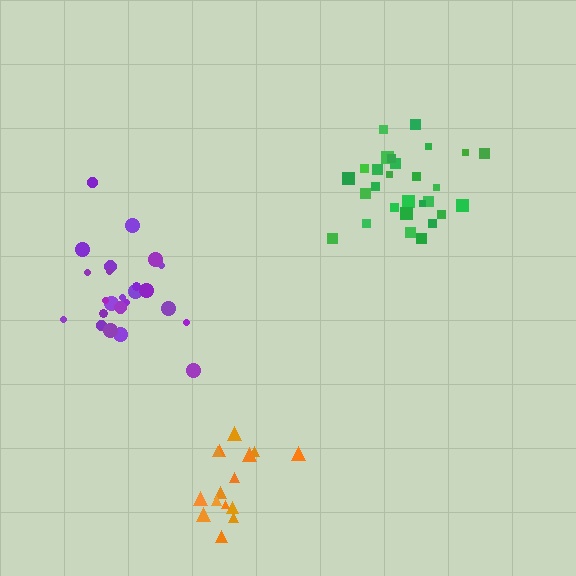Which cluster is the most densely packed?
Green.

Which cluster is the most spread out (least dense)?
Orange.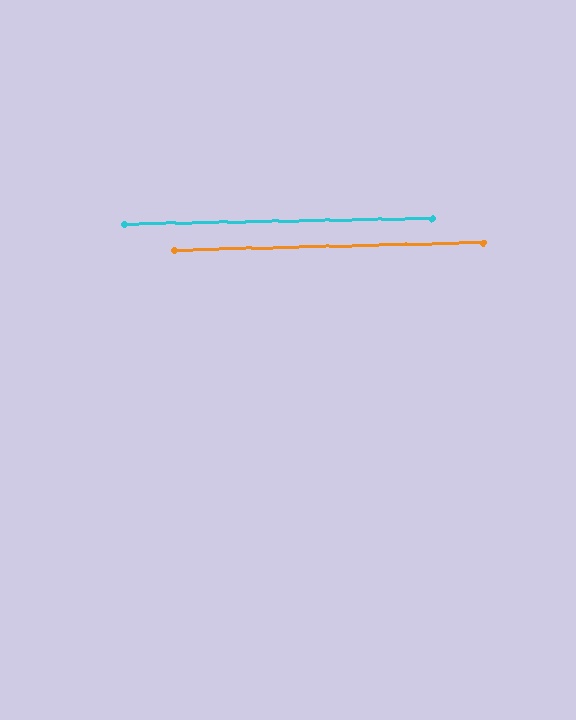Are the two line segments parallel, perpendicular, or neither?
Parallel — their directions differ by only 0.4°.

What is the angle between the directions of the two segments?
Approximately 0 degrees.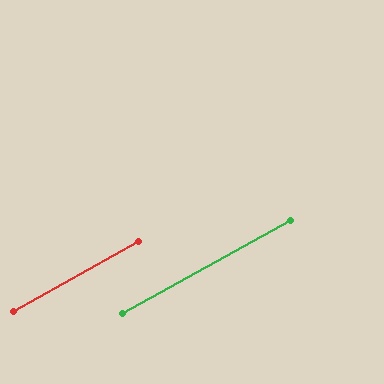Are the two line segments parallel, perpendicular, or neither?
Parallel — their directions differ by only 0.5°.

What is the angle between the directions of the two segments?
Approximately 1 degree.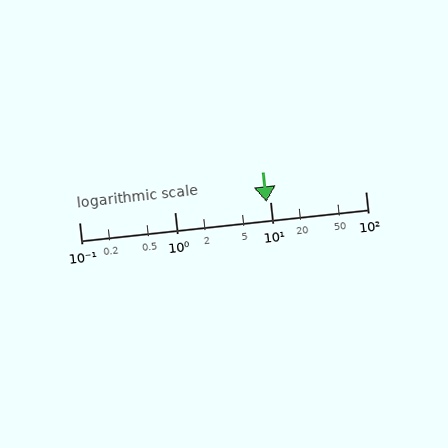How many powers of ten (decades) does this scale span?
The scale spans 3 decades, from 0.1 to 100.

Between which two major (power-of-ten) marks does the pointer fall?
The pointer is between 1 and 10.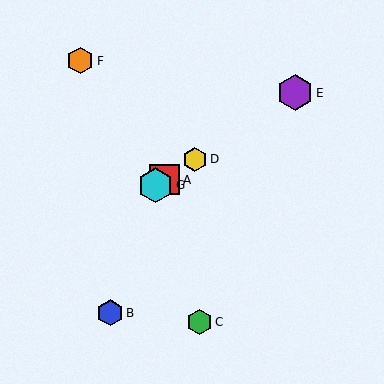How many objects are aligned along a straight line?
4 objects (A, D, E, G) are aligned along a straight line.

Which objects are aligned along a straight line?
Objects A, D, E, G are aligned along a straight line.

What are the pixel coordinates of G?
Object G is at (156, 185).